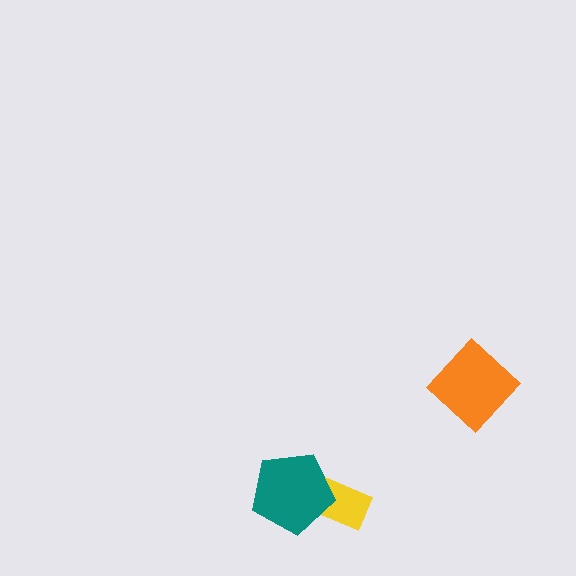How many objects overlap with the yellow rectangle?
1 object overlaps with the yellow rectangle.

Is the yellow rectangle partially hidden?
Yes, it is partially covered by another shape.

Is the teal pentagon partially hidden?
No, no other shape covers it.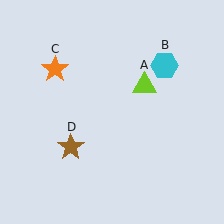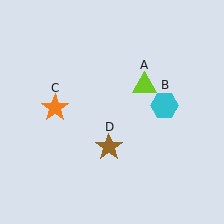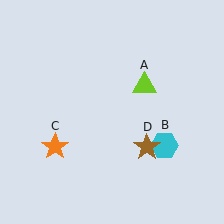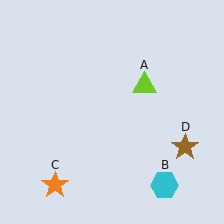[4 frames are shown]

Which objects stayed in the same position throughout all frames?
Lime triangle (object A) remained stationary.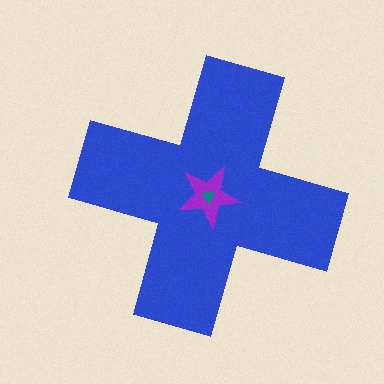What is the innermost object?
The teal triangle.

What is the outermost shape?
The blue cross.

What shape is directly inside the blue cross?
The purple star.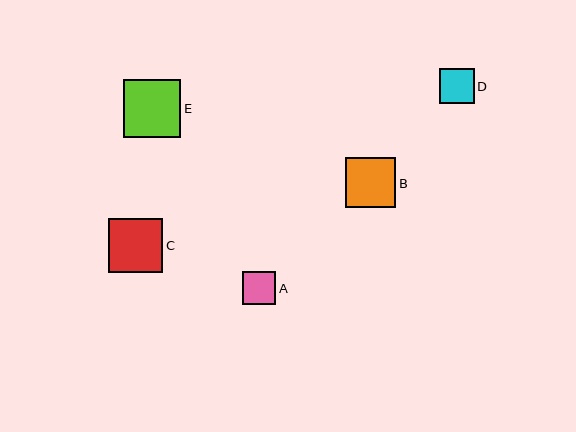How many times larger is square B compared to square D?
Square B is approximately 1.5 times the size of square D.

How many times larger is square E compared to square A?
Square E is approximately 1.7 times the size of square A.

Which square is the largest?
Square E is the largest with a size of approximately 58 pixels.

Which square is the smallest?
Square A is the smallest with a size of approximately 33 pixels.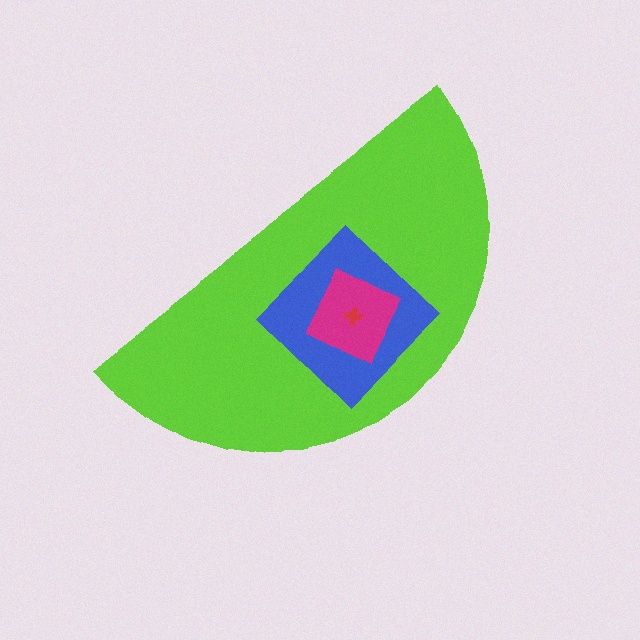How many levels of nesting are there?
4.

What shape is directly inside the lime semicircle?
The blue diamond.